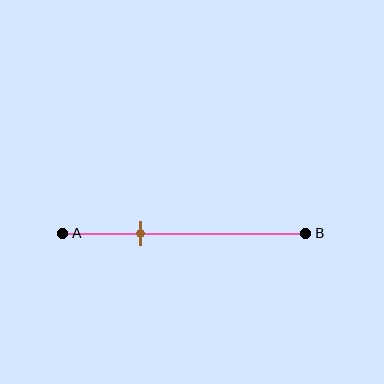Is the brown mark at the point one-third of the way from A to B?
Yes, the mark is approximately at the one-third point.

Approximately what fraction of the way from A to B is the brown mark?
The brown mark is approximately 30% of the way from A to B.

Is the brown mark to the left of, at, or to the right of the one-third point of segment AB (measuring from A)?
The brown mark is approximately at the one-third point of segment AB.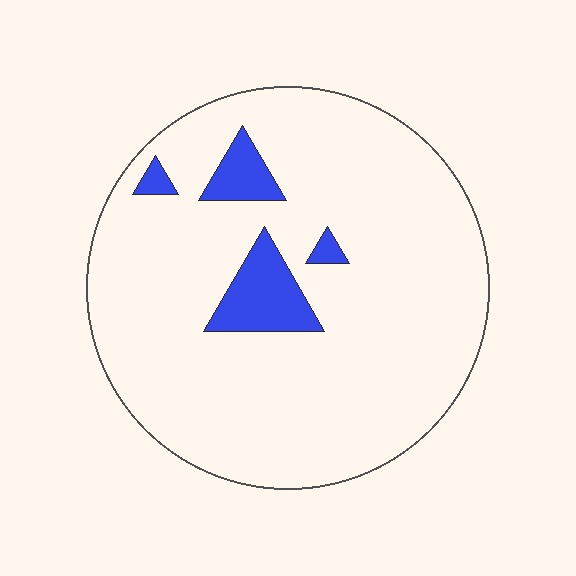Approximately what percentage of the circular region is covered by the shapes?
Approximately 10%.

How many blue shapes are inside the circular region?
4.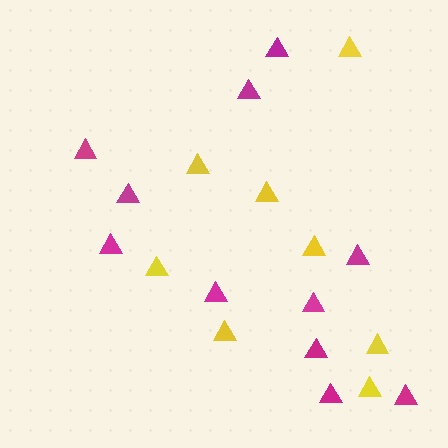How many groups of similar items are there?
There are 2 groups: one group of magenta triangles (11) and one group of yellow triangles (8).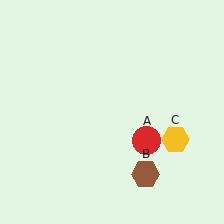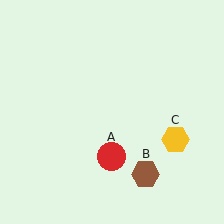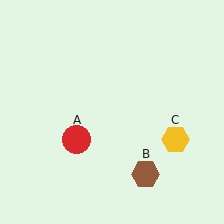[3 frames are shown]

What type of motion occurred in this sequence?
The red circle (object A) rotated clockwise around the center of the scene.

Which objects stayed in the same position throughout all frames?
Brown hexagon (object B) and yellow hexagon (object C) remained stationary.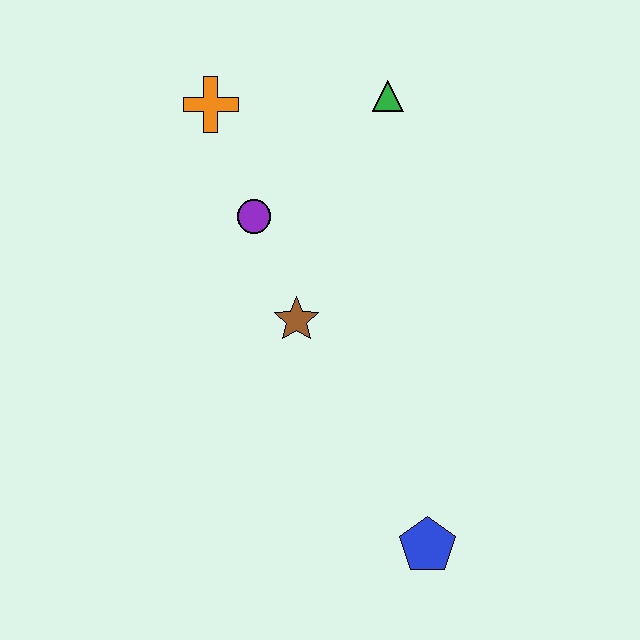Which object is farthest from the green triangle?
The blue pentagon is farthest from the green triangle.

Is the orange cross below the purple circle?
No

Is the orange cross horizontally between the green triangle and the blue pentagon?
No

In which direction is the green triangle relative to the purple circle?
The green triangle is to the right of the purple circle.